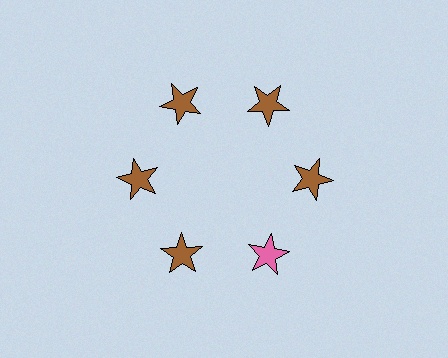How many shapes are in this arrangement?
There are 6 shapes arranged in a ring pattern.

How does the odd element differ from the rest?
It has a different color: pink instead of brown.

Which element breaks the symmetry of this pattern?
The pink star at roughly the 5 o'clock position breaks the symmetry. All other shapes are brown stars.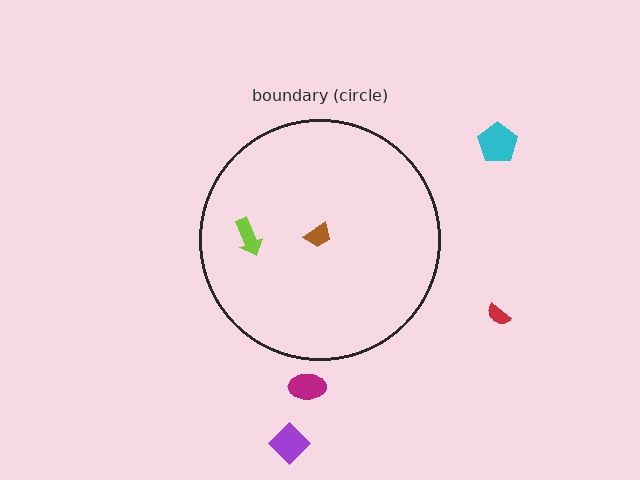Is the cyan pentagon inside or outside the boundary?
Outside.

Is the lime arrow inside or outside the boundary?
Inside.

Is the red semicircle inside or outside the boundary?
Outside.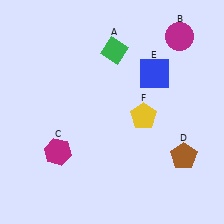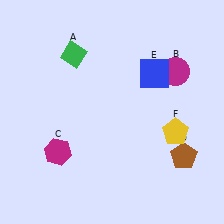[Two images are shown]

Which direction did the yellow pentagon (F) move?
The yellow pentagon (F) moved right.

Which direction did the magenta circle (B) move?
The magenta circle (B) moved down.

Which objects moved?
The objects that moved are: the green diamond (A), the magenta circle (B), the yellow pentagon (F).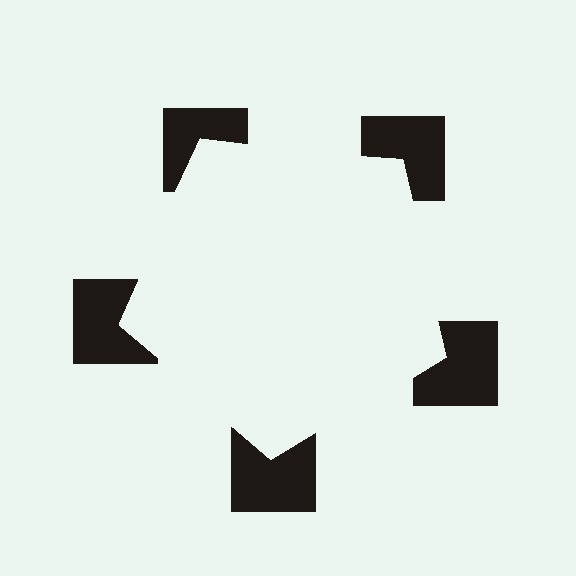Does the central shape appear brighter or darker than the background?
It typically appears slightly brighter than the background, even though no actual brightness change is drawn.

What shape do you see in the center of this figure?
An illusory pentagon — its edges are inferred from the aligned wedge cuts in the notched squares, not physically drawn.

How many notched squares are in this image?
There are 5 — one at each vertex of the illusory pentagon.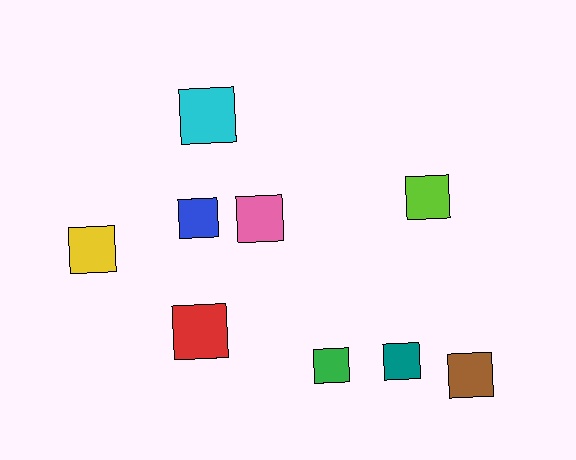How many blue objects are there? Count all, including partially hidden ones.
There is 1 blue object.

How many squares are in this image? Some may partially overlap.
There are 9 squares.